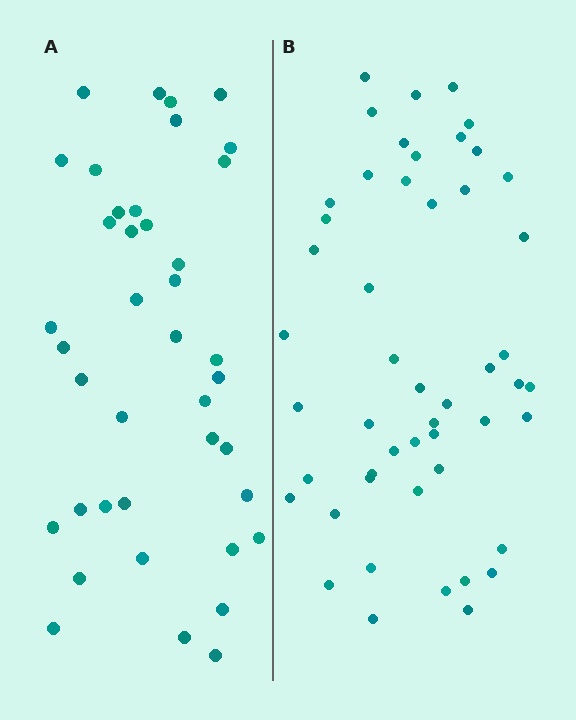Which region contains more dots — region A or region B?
Region B (the right region) has more dots.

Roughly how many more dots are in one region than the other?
Region B has roughly 10 or so more dots than region A.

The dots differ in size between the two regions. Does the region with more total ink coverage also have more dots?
No. Region A has more total ink coverage because its dots are larger, but region B actually contains more individual dots. Total area can be misleading — the number of items is what matters here.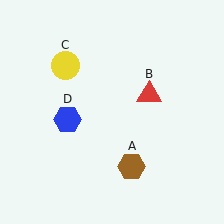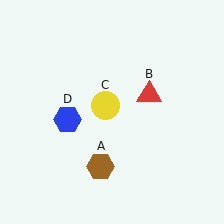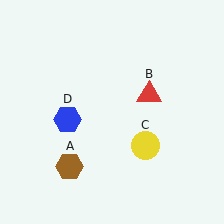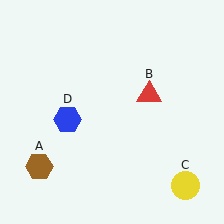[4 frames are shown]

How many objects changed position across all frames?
2 objects changed position: brown hexagon (object A), yellow circle (object C).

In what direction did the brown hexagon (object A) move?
The brown hexagon (object A) moved left.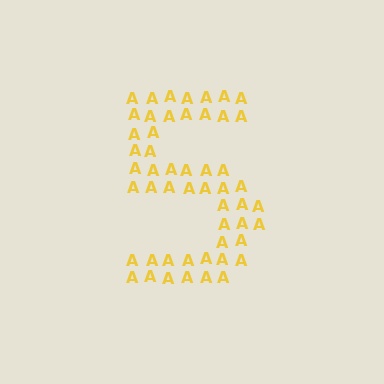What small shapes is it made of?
It is made of small letter A's.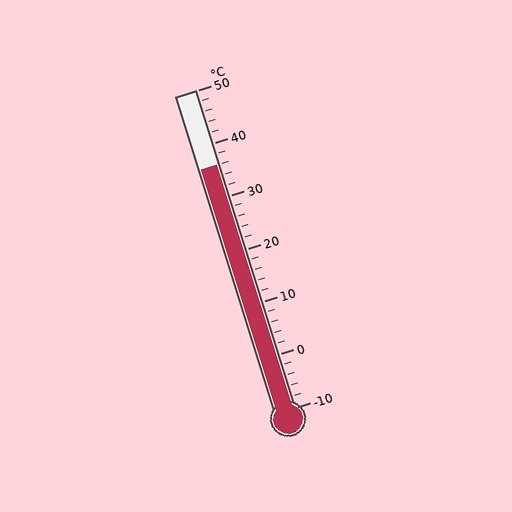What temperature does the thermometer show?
The thermometer shows approximately 36°C.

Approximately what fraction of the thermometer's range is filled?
The thermometer is filled to approximately 75% of its range.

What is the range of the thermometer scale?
The thermometer scale ranges from -10°C to 50°C.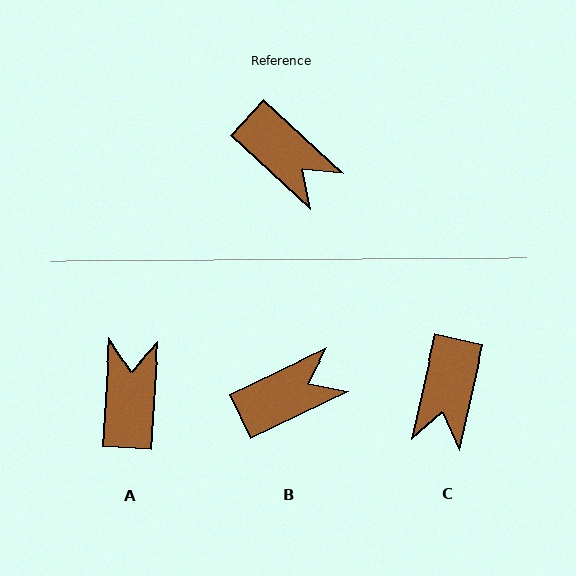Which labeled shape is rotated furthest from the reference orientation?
A, about 129 degrees away.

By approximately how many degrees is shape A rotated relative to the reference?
Approximately 129 degrees counter-clockwise.